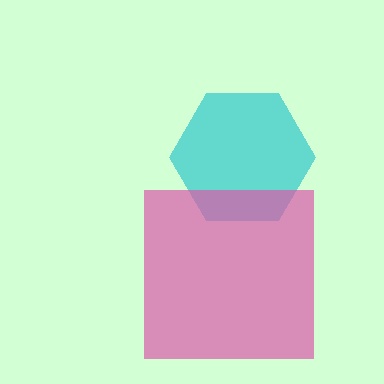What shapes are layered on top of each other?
The layered shapes are: a cyan hexagon, a pink square.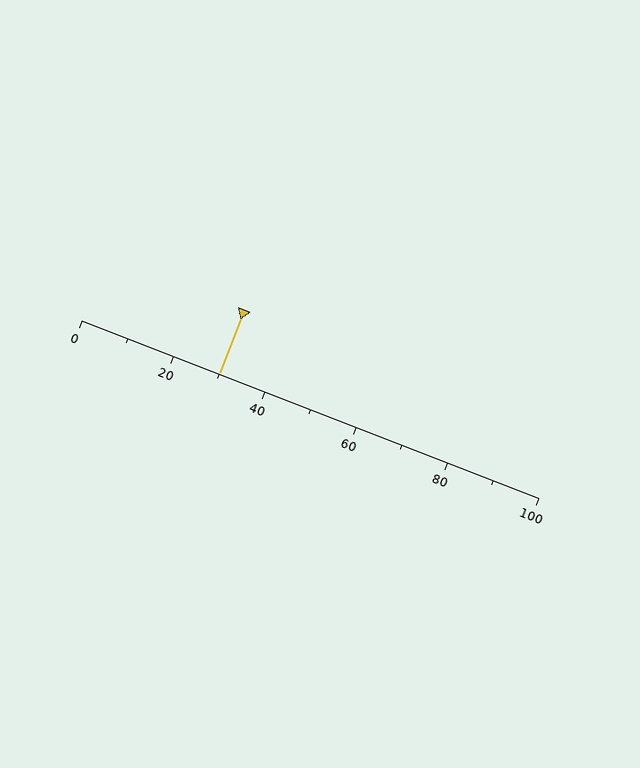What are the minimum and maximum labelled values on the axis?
The axis runs from 0 to 100.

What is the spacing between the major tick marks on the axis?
The major ticks are spaced 20 apart.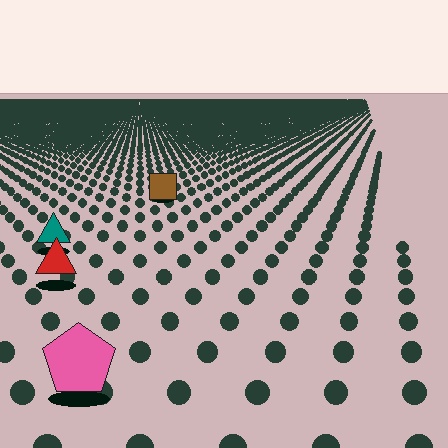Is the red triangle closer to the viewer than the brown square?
Yes. The red triangle is closer — you can tell from the texture gradient: the ground texture is coarser near it.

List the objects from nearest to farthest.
From nearest to farthest: the pink pentagon, the red triangle, the teal triangle, the brown square.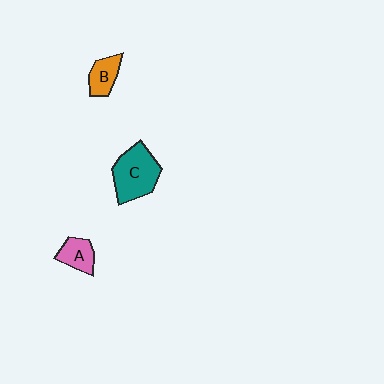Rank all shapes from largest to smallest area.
From largest to smallest: C (teal), A (pink), B (orange).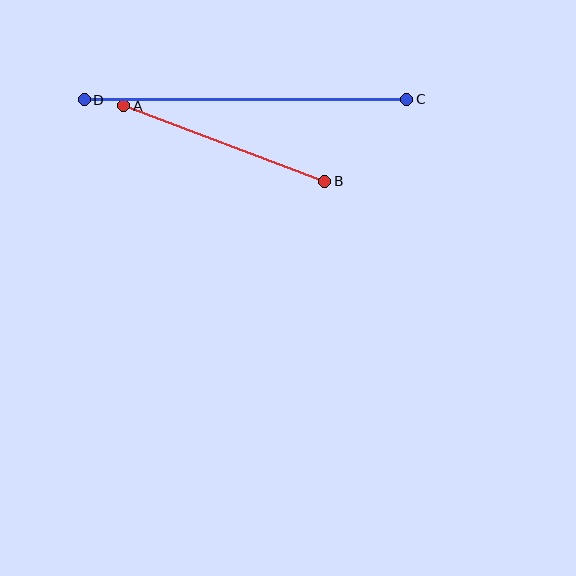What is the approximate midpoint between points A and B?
The midpoint is at approximately (224, 144) pixels.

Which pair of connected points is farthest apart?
Points C and D are farthest apart.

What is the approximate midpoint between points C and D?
The midpoint is at approximately (245, 100) pixels.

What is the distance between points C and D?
The distance is approximately 322 pixels.